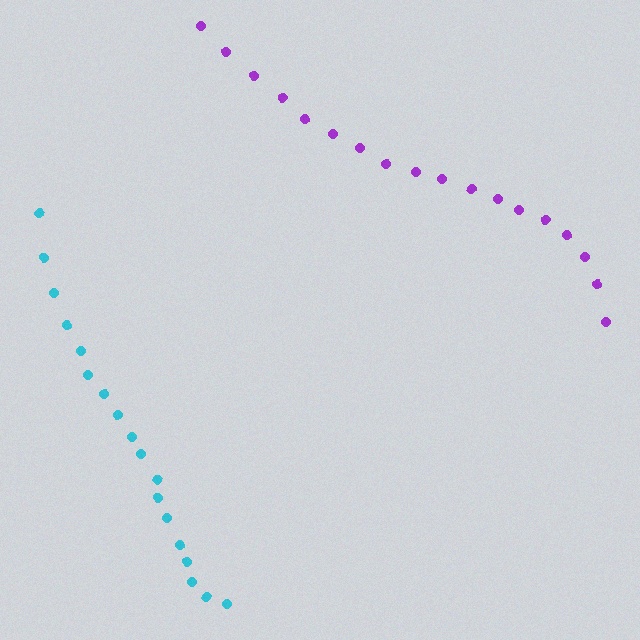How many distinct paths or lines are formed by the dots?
There are 2 distinct paths.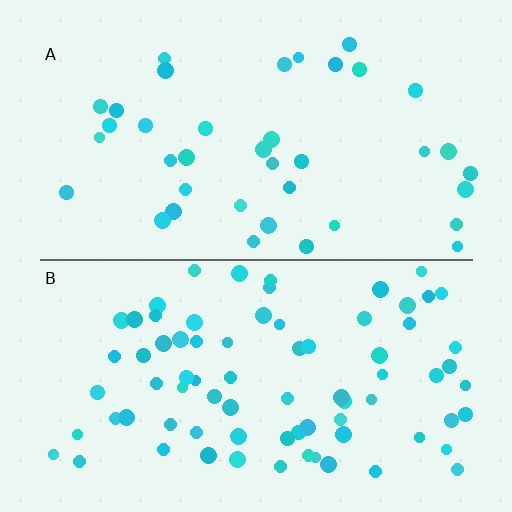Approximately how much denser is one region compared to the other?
Approximately 2.0× — region B over region A.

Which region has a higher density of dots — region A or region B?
B (the bottom).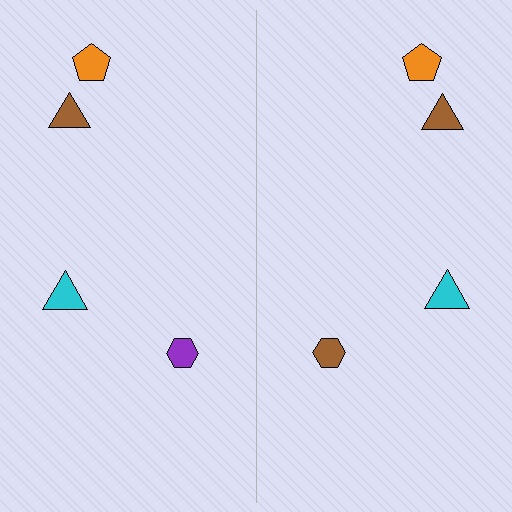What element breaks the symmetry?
The brown hexagon on the right side breaks the symmetry — its mirror counterpart is purple.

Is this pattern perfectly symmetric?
No, the pattern is not perfectly symmetric. The brown hexagon on the right side breaks the symmetry — its mirror counterpart is purple.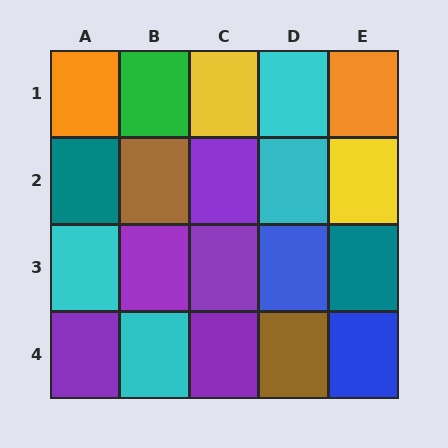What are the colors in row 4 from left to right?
Purple, cyan, purple, brown, blue.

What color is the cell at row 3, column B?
Purple.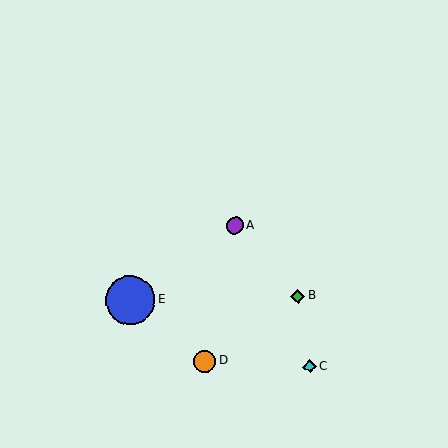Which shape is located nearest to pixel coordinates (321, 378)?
The cyan diamond (labeled C) at (310, 366) is nearest to that location.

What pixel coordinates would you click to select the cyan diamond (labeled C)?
Click at (310, 366) to select the cyan diamond C.